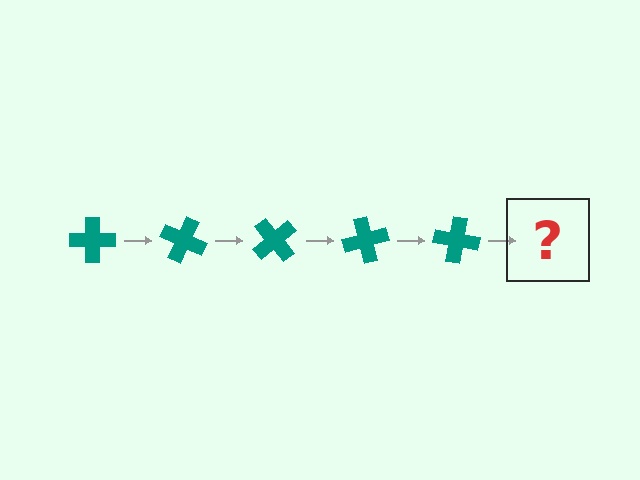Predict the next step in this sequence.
The next step is a teal cross rotated 125 degrees.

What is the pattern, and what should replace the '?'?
The pattern is that the cross rotates 25 degrees each step. The '?' should be a teal cross rotated 125 degrees.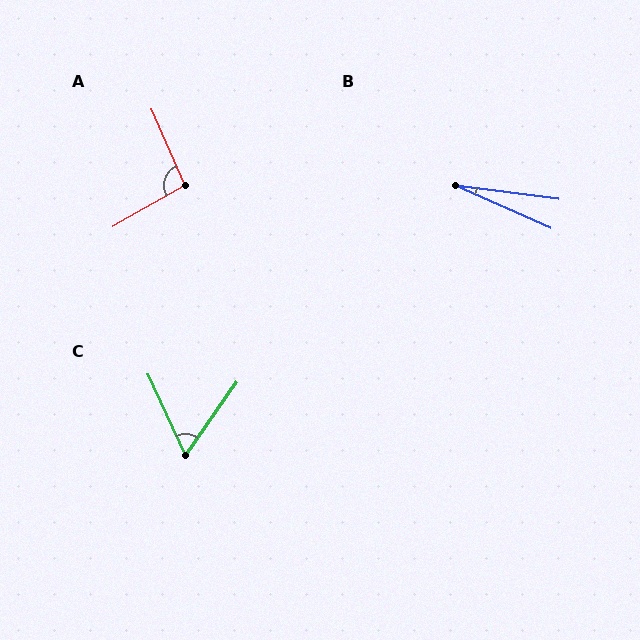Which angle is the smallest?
B, at approximately 17 degrees.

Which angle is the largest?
A, at approximately 96 degrees.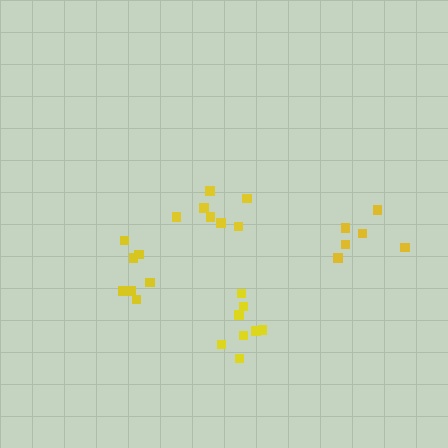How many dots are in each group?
Group 1: 7 dots, Group 2: 7 dots, Group 3: 6 dots, Group 4: 8 dots (28 total).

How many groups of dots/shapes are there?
There are 4 groups.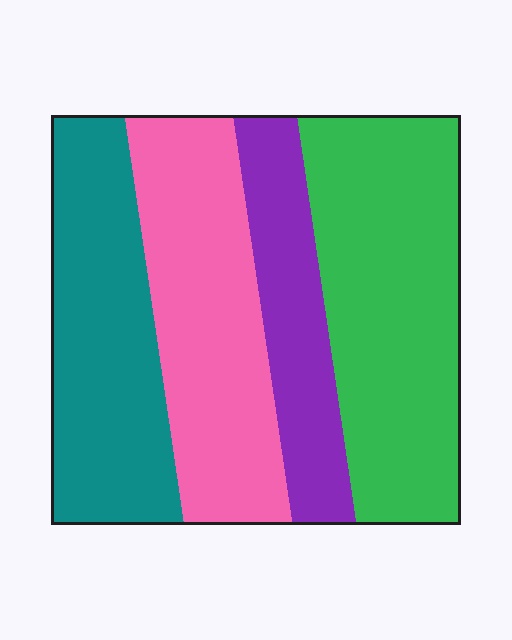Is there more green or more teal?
Green.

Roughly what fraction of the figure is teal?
Teal takes up between a sixth and a third of the figure.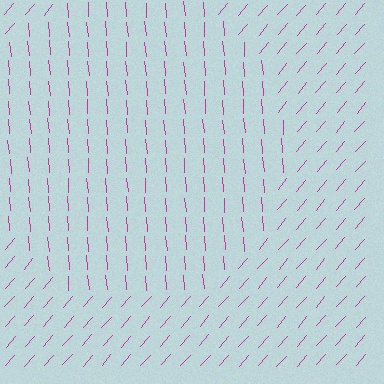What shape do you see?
I see a circle.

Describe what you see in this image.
The image is filled with small magenta line segments. A circle region in the image has lines oriented differently from the surrounding lines, creating a visible texture boundary.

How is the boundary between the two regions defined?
The boundary is defined purely by a change in line orientation (approximately 45 degrees difference). All lines are the same color and thickness.